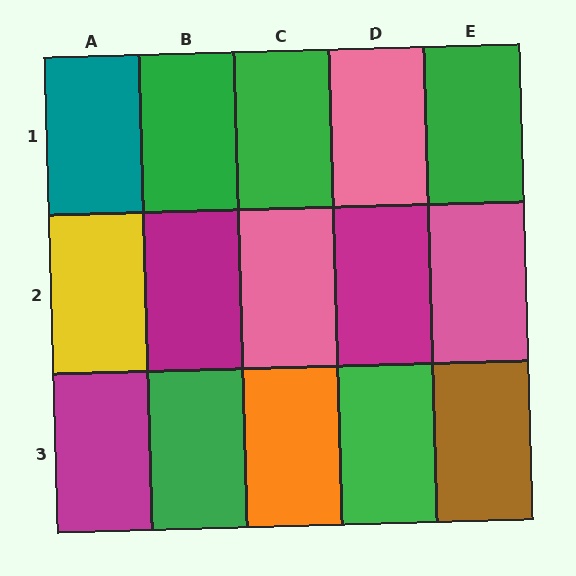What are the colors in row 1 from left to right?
Teal, green, green, pink, green.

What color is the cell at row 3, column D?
Green.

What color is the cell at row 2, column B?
Magenta.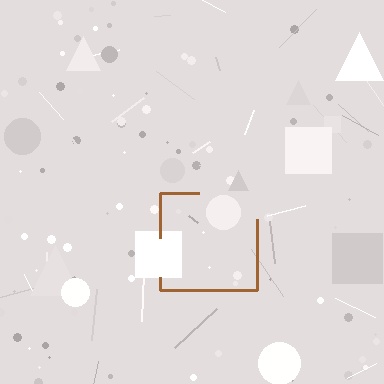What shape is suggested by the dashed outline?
The dashed outline suggests a square.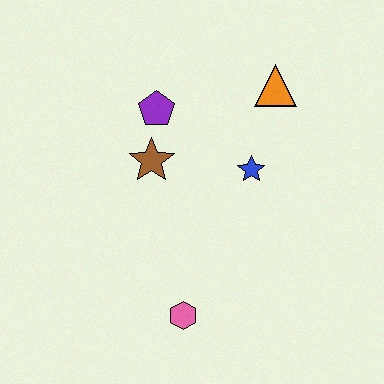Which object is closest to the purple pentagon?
The brown star is closest to the purple pentagon.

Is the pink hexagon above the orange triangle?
No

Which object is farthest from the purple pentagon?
The pink hexagon is farthest from the purple pentagon.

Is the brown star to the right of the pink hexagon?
No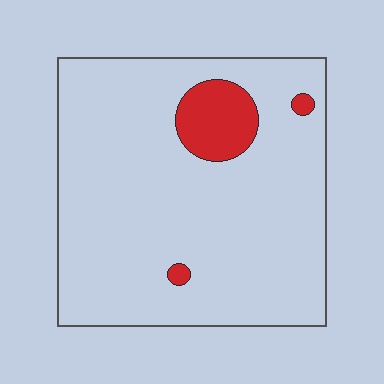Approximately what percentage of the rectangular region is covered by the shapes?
Approximately 10%.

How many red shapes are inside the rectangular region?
3.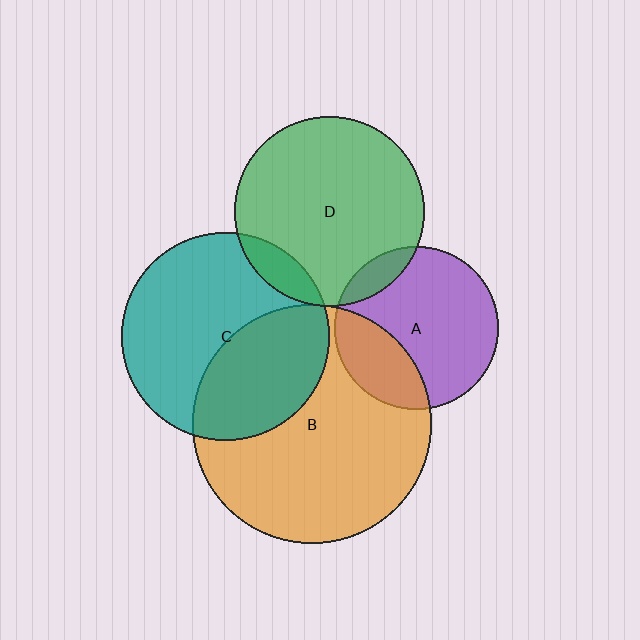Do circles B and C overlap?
Yes.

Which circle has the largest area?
Circle B (orange).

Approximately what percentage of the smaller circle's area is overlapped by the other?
Approximately 40%.